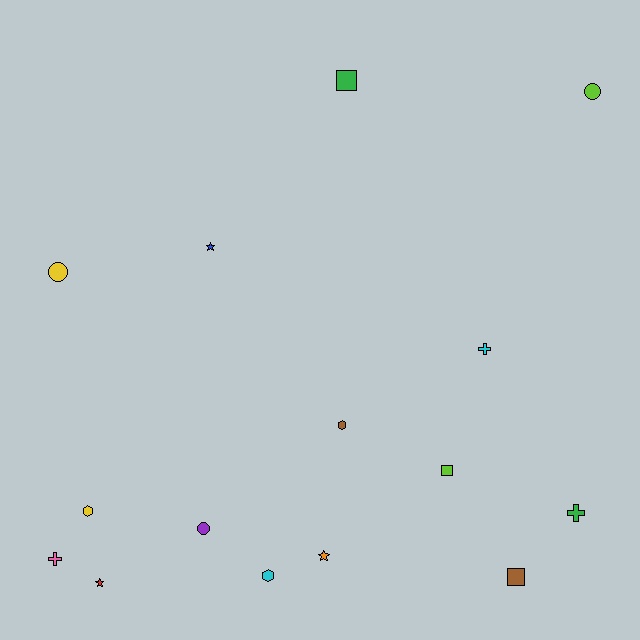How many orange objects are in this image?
There is 1 orange object.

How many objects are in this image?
There are 15 objects.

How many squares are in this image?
There are 3 squares.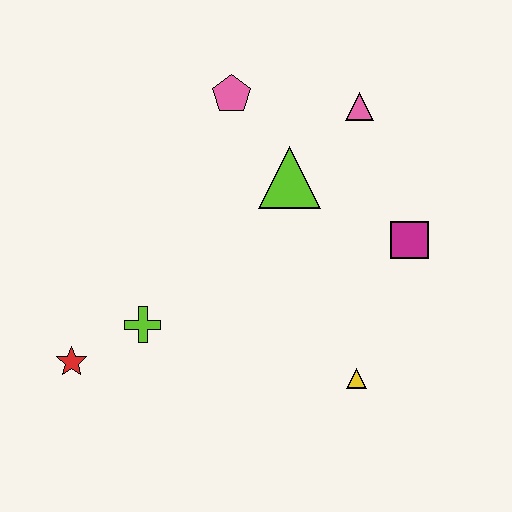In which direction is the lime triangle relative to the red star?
The lime triangle is to the right of the red star.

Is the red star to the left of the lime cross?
Yes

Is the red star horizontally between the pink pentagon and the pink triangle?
No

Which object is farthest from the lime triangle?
The red star is farthest from the lime triangle.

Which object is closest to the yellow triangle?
The magenta square is closest to the yellow triangle.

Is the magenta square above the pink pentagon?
No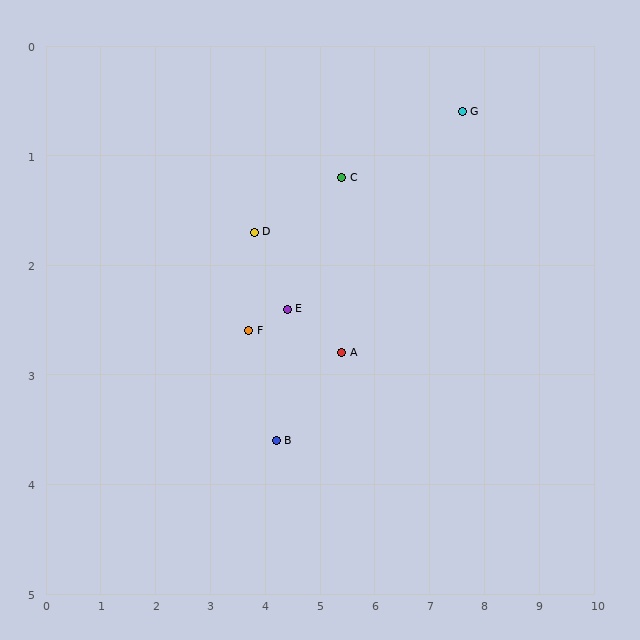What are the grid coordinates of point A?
Point A is at approximately (5.4, 2.8).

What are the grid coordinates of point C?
Point C is at approximately (5.4, 1.2).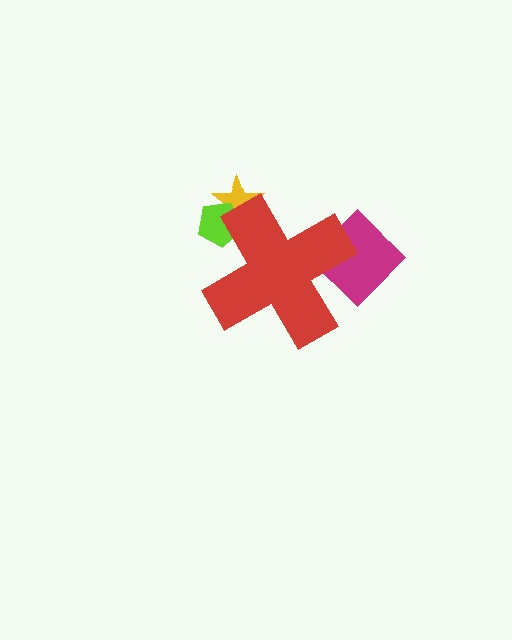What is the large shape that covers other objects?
A red cross.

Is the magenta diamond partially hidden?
Yes, the magenta diamond is partially hidden behind the red cross.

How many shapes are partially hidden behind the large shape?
3 shapes are partially hidden.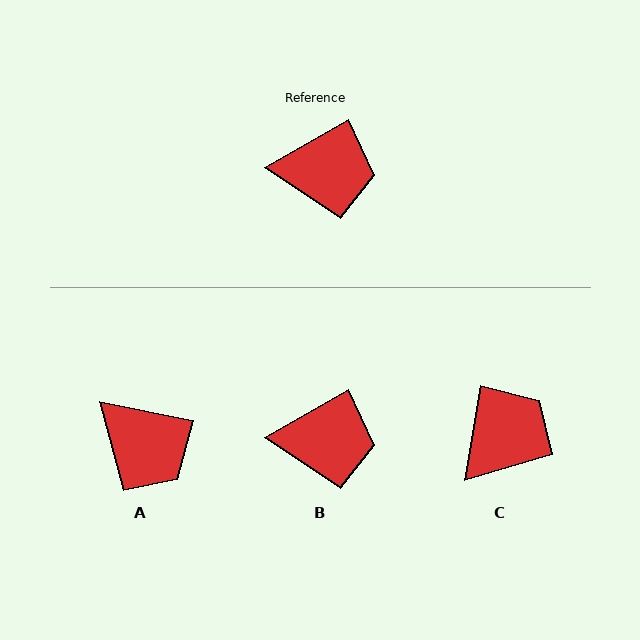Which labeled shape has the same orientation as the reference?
B.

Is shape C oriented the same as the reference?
No, it is off by about 51 degrees.